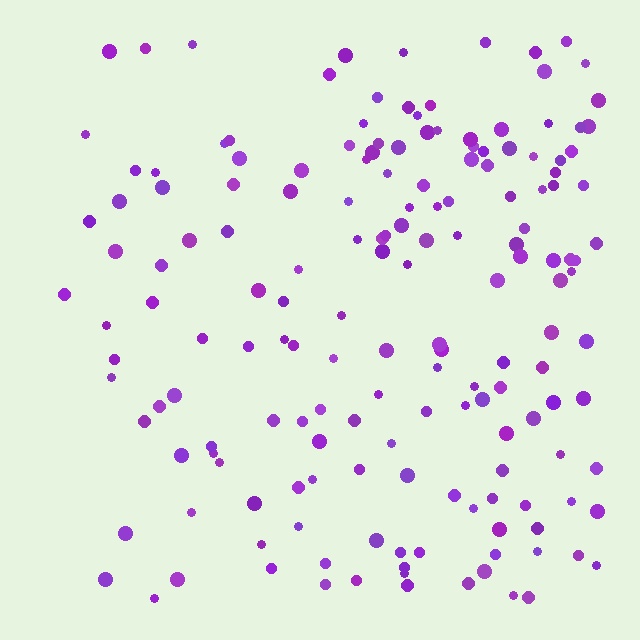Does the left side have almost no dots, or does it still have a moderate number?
Still a moderate number, just noticeably fewer than the right.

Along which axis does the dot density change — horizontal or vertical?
Horizontal.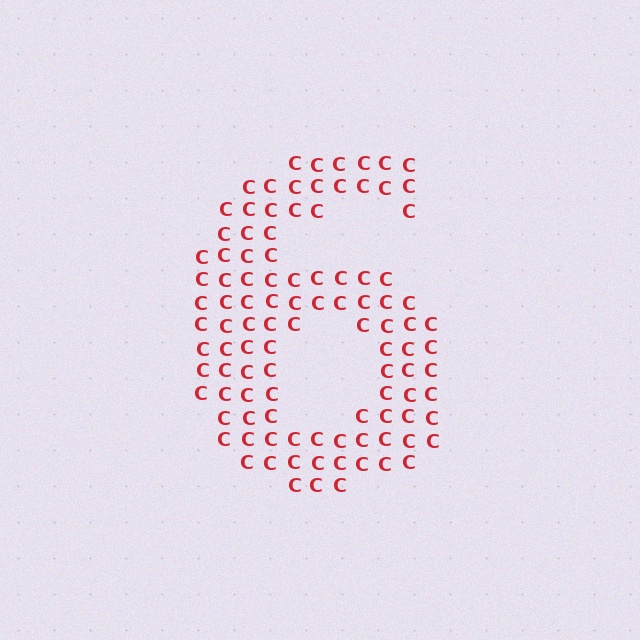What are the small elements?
The small elements are letter C's.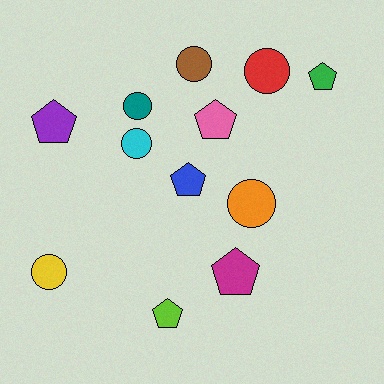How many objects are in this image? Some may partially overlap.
There are 12 objects.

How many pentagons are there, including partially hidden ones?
There are 6 pentagons.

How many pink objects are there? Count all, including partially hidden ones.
There is 1 pink object.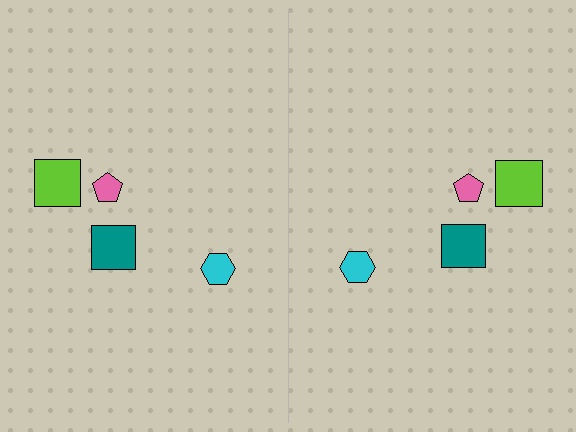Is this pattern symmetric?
Yes, this pattern has bilateral (reflection) symmetry.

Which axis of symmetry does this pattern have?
The pattern has a vertical axis of symmetry running through the center of the image.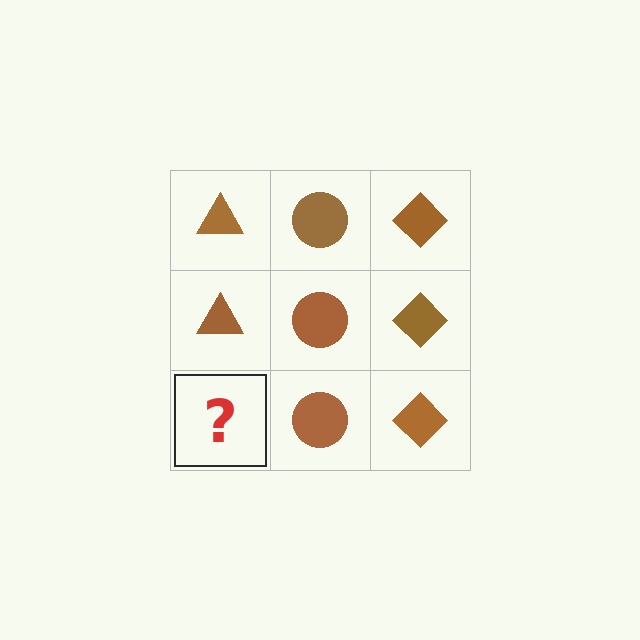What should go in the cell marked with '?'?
The missing cell should contain a brown triangle.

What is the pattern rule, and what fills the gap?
The rule is that each column has a consistent shape. The gap should be filled with a brown triangle.